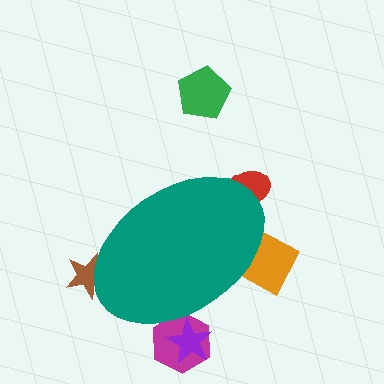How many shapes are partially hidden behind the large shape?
5 shapes are partially hidden.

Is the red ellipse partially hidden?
Yes, the red ellipse is partially hidden behind the teal ellipse.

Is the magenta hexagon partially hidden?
Yes, the magenta hexagon is partially hidden behind the teal ellipse.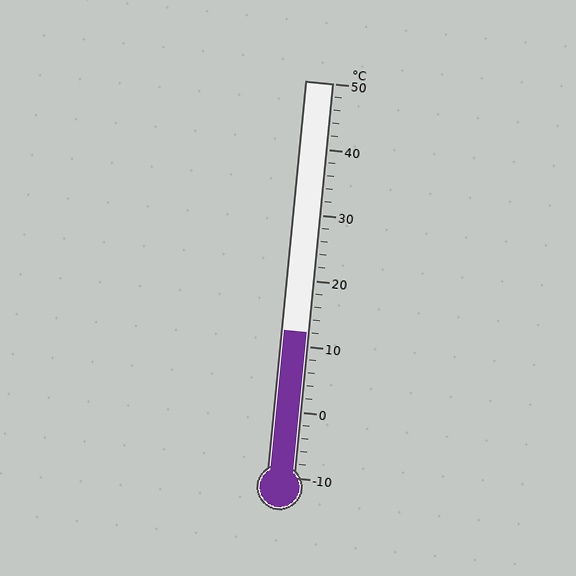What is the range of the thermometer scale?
The thermometer scale ranges from -10°C to 50°C.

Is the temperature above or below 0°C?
The temperature is above 0°C.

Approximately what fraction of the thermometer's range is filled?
The thermometer is filled to approximately 35% of its range.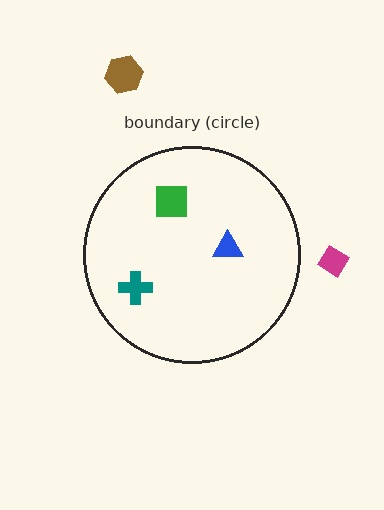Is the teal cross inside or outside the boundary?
Inside.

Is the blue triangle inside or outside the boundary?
Inside.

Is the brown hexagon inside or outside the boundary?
Outside.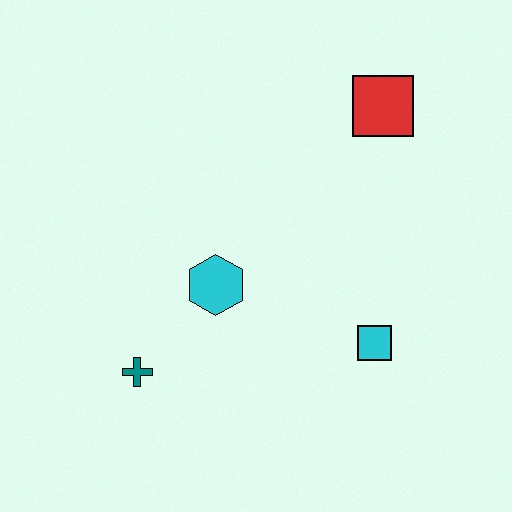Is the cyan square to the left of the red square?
Yes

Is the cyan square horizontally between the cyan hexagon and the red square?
Yes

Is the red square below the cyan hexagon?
No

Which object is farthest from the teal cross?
The red square is farthest from the teal cross.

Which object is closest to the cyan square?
The cyan hexagon is closest to the cyan square.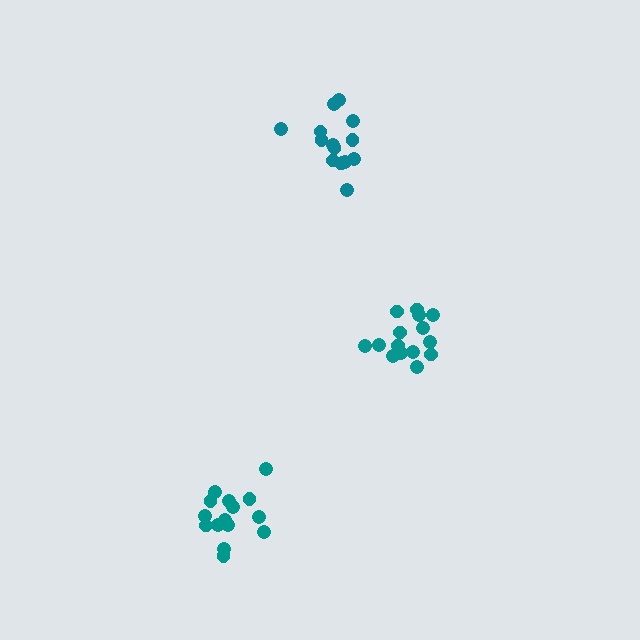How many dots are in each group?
Group 1: 15 dots, Group 2: 15 dots, Group 3: 15 dots (45 total).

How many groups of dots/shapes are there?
There are 3 groups.